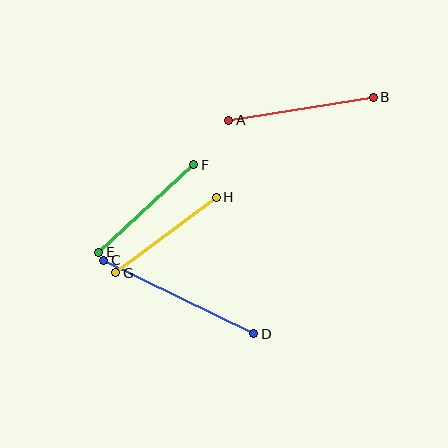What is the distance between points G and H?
The distance is approximately 126 pixels.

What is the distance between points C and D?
The distance is approximately 167 pixels.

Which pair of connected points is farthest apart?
Points C and D are farthest apart.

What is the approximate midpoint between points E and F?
The midpoint is at approximately (146, 208) pixels.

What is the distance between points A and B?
The distance is approximately 146 pixels.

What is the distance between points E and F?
The distance is approximately 129 pixels.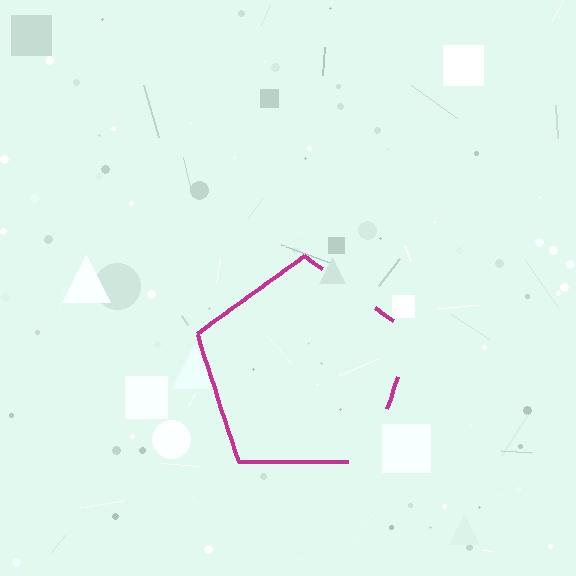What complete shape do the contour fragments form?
The contour fragments form a pentagon.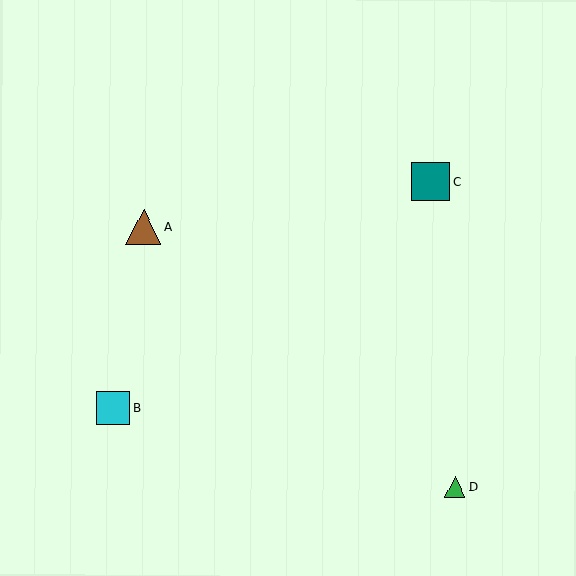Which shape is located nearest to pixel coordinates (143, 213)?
The brown triangle (labeled A) at (144, 227) is nearest to that location.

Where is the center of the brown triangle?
The center of the brown triangle is at (144, 227).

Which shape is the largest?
The teal square (labeled C) is the largest.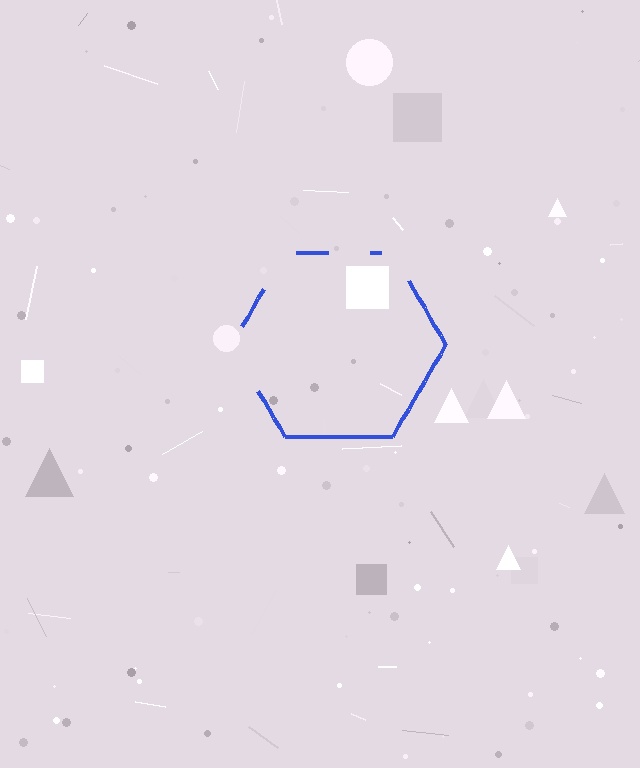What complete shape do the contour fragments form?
The contour fragments form a hexagon.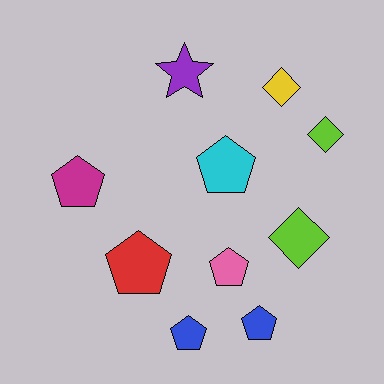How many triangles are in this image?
There are no triangles.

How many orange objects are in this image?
There are no orange objects.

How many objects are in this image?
There are 10 objects.